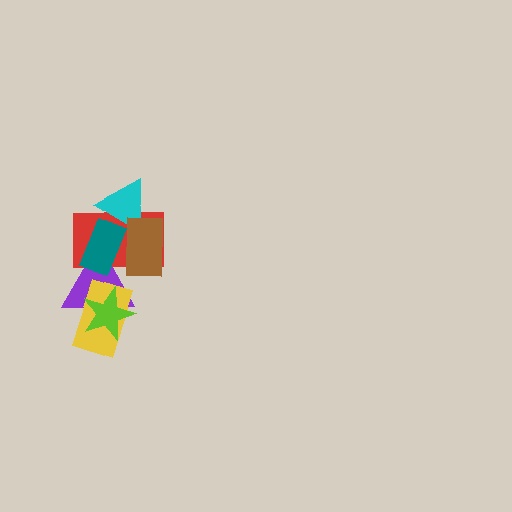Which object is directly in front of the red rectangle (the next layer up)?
The purple triangle is directly in front of the red rectangle.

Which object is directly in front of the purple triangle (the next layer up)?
The yellow rectangle is directly in front of the purple triangle.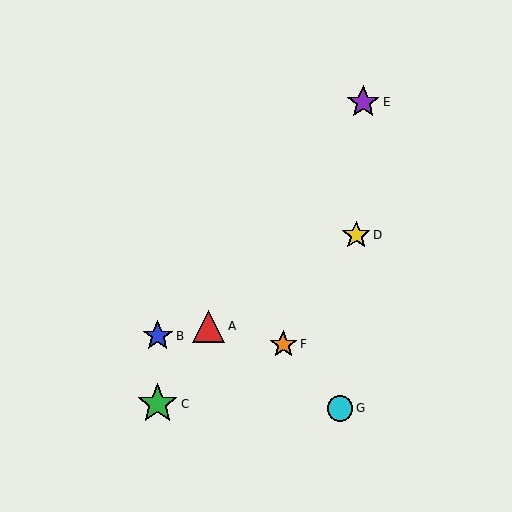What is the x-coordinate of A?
Object A is at x≈208.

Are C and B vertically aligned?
Yes, both are at x≈158.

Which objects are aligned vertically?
Objects B, C are aligned vertically.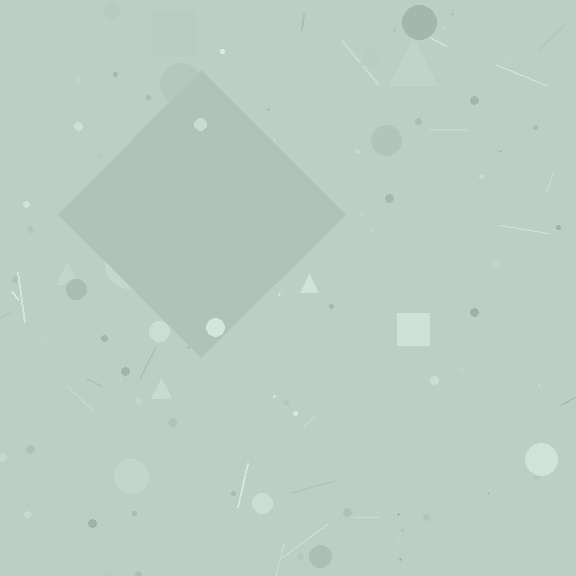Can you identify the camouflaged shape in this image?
The camouflaged shape is a diamond.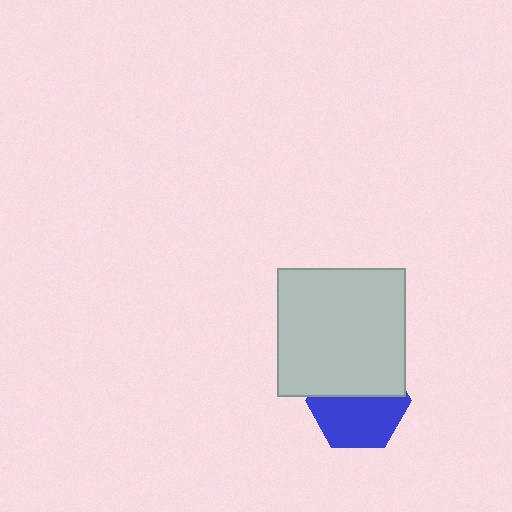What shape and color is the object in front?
The object in front is a light gray square.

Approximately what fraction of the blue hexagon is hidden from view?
Roughly 45% of the blue hexagon is hidden behind the light gray square.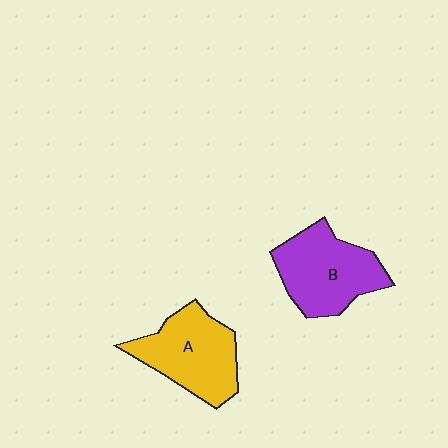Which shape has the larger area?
Shape B (purple).